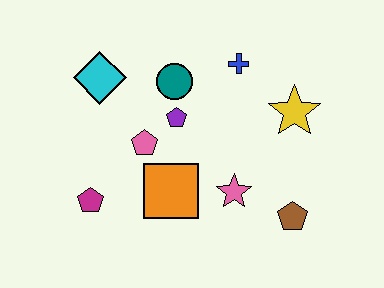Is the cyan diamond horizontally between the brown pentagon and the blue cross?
No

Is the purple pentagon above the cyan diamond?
No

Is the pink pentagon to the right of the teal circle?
No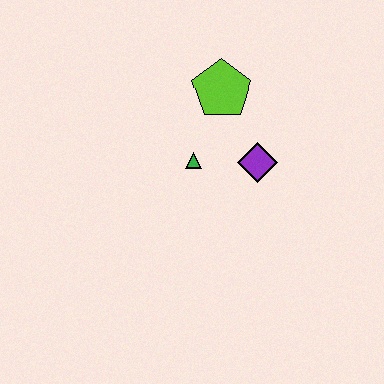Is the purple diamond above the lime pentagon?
No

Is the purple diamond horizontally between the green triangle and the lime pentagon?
No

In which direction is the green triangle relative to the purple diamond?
The green triangle is to the left of the purple diamond.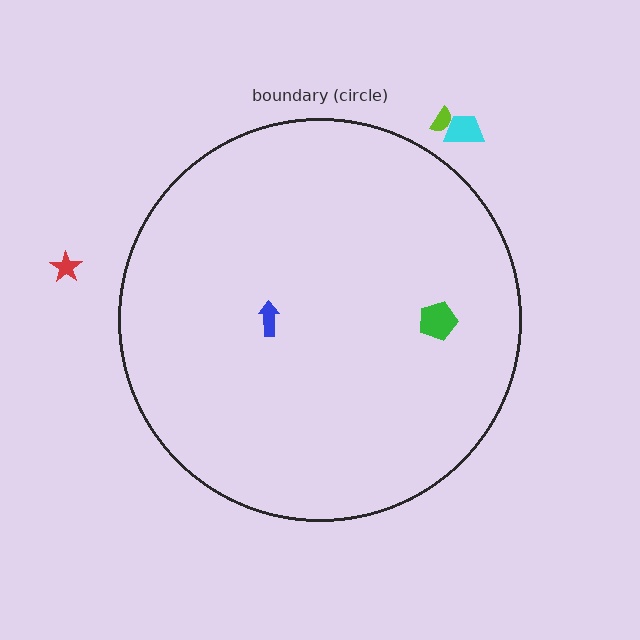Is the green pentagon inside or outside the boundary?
Inside.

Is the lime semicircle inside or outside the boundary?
Outside.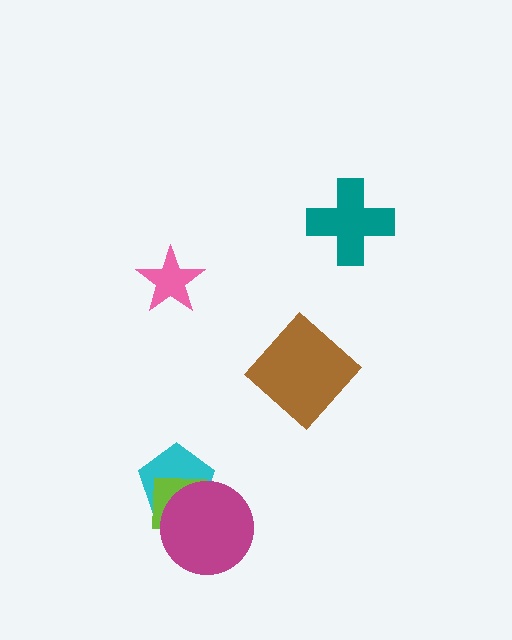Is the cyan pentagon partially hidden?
Yes, it is partially covered by another shape.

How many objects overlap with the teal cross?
0 objects overlap with the teal cross.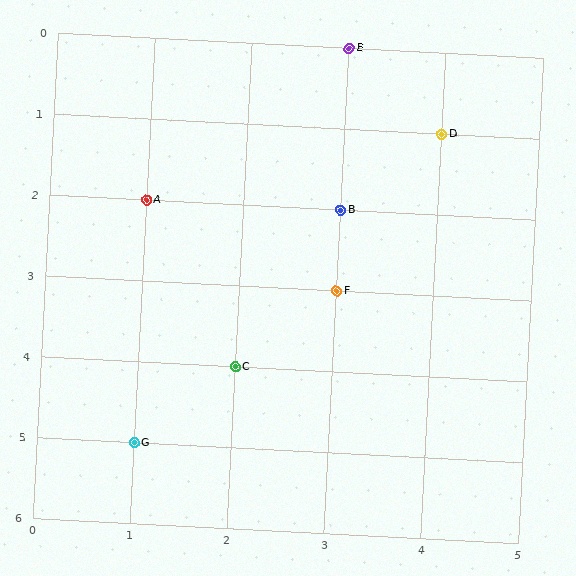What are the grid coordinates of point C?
Point C is at grid coordinates (2, 4).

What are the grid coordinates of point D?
Point D is at grid coordinates (4, 1).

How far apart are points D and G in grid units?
Points D and G are 3 columns and 4 rows apart (about 5.0 grid units diagonally).